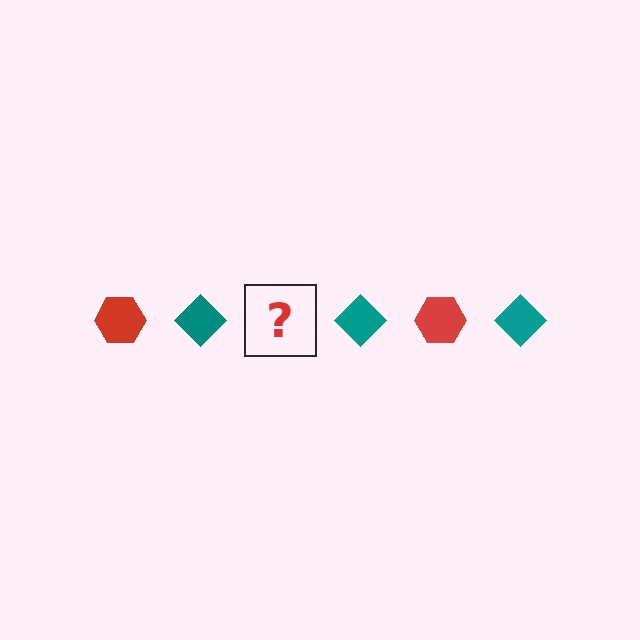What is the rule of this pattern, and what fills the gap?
The rule is that the pattern alternates between red hexagon and teal diamond. The gap should be filled with a red hexagon.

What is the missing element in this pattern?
The missing element is a red hexagon.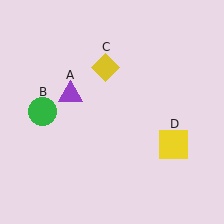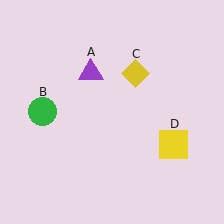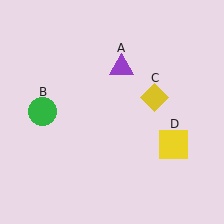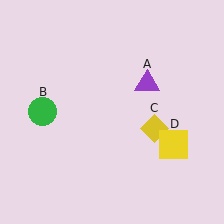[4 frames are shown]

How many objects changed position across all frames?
2 objects changed position: purple triangle (object A), yellow diamond (object C).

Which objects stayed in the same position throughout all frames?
Green circle (object B) and yellow square (object D) remained stationary.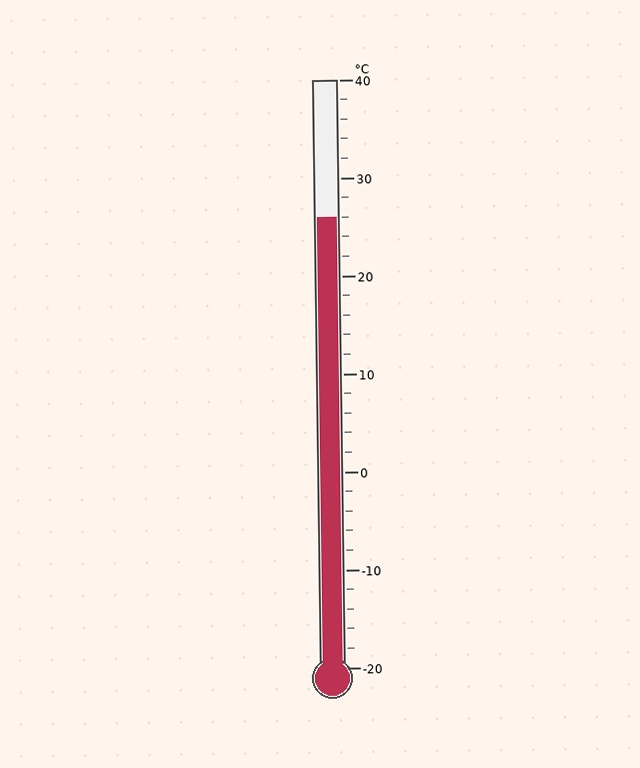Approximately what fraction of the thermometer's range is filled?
The thermometer is filled to approximately 75% of its range.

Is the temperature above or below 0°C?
The temperature is above 0°C.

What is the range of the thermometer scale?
The thermometer scale ranges from -20°C to 40°C.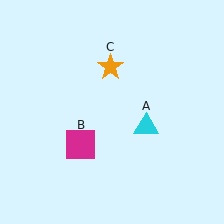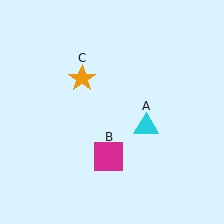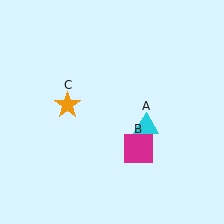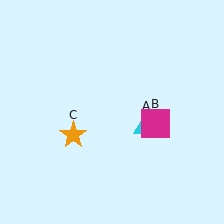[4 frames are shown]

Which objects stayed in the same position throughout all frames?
Cyan triangle (object A) remained stationary.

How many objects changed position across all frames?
2 objects changed position: magenta square (object B), orange star (object C).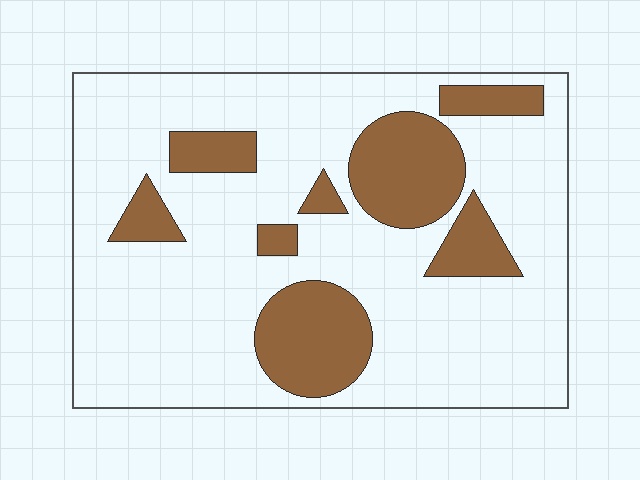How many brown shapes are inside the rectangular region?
8.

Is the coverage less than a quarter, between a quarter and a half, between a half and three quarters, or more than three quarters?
Less than a quarter.